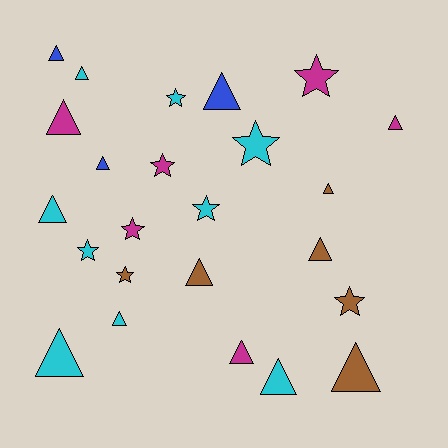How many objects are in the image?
There are 24 objects.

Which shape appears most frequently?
Triangle, with 15 objects.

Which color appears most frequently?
Cyan, with 9 objects.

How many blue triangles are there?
There are 3 blue triangles.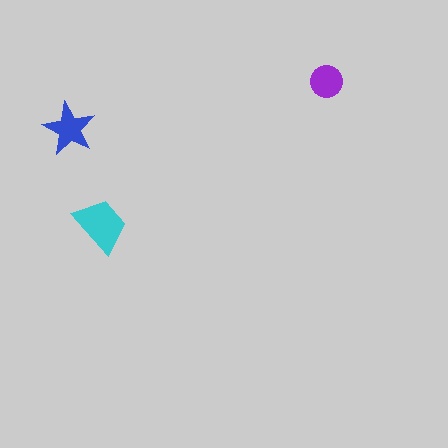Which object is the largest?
The cyan trapezoid.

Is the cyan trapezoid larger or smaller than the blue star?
Larger.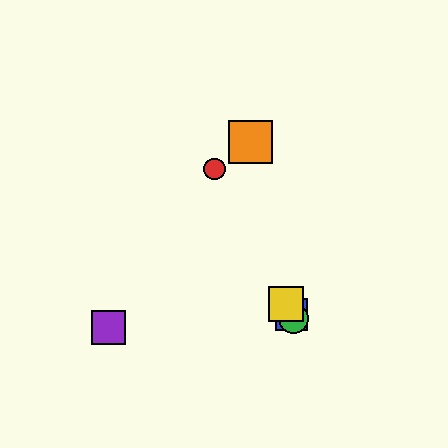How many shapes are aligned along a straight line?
4 shapes (the red circle, the blue square, the green circle, the yellow square) are aligned along a straight line.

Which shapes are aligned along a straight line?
The red circle, the blue square, the green circle, the yellow square are aligned along a straight line.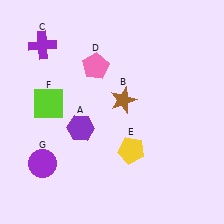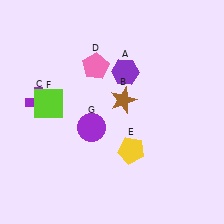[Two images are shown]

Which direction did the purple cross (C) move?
The purple cross (C) moved down.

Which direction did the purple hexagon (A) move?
The purple hexagon (A) moved up.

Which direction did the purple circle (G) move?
The purple circle (G) moved right.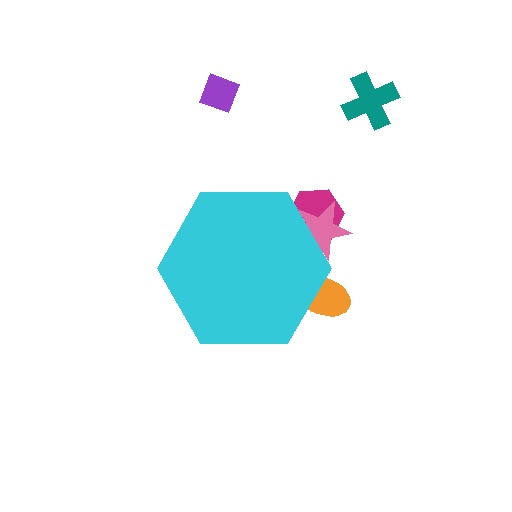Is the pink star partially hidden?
Yes, the pink star is partially hidden behind the cyan hexagon.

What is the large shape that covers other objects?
A cyan hexagon.